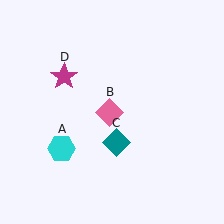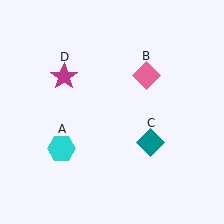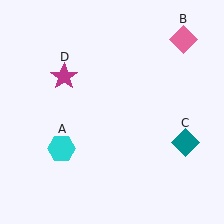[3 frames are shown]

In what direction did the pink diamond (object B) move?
The pink diamond (object B) moved up and to the right.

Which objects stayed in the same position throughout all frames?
Cyan hexagon (object A) and magenta star (object D) remained stationary.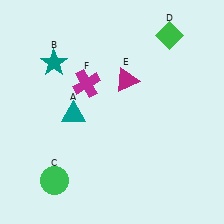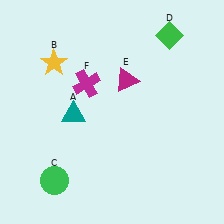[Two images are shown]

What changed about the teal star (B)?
In Image 1, B is teal. In Image 2, it changed to yellow.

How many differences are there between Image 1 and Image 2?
There is 1 difference between the two images.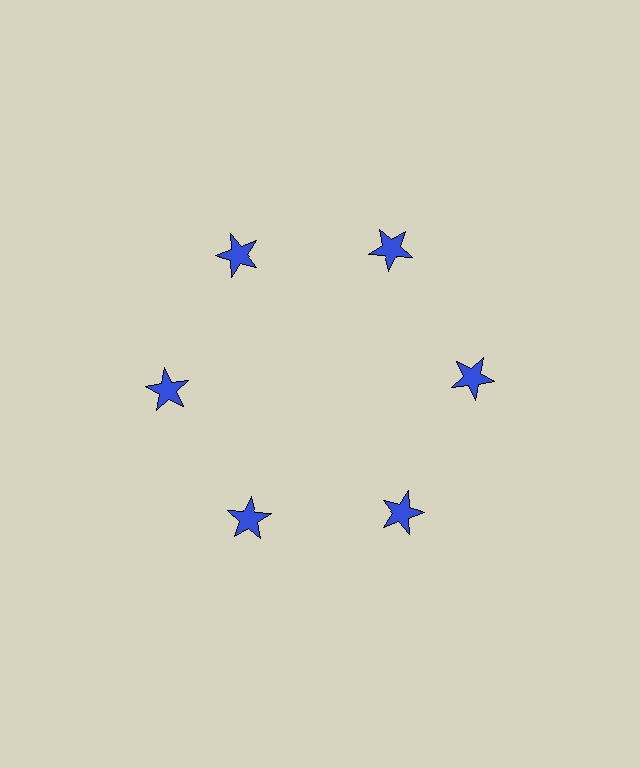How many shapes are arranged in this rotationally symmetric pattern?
There are 6 shapes, arranged in 6 groups of 1.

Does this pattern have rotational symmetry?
Yes, this pattern has 6-fold rotational symmetry. It looks the same after rotating 60 degrees around the center.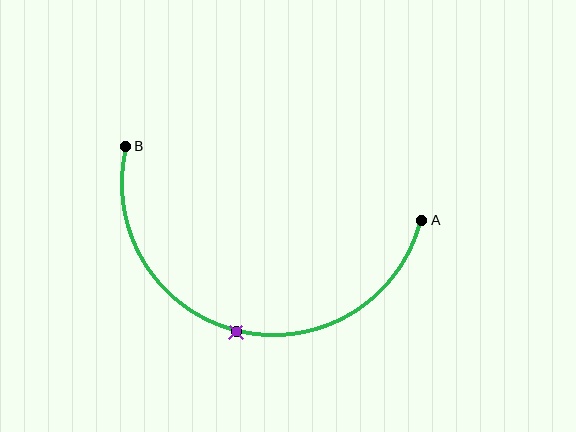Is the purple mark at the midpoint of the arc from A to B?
Yes. The purple mark lies on the arc at equal arc-length from both A and B — it is the arc midpoint.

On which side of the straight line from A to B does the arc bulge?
The arc bulges below the straight line connecting A and B.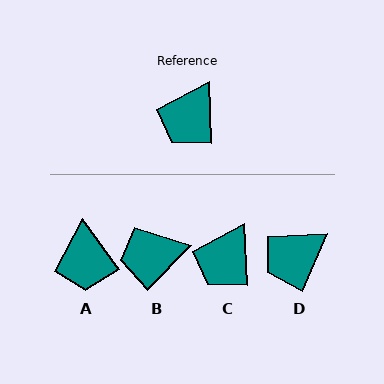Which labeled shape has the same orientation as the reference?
C.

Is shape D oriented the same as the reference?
No, it is off by about 25 degrees.